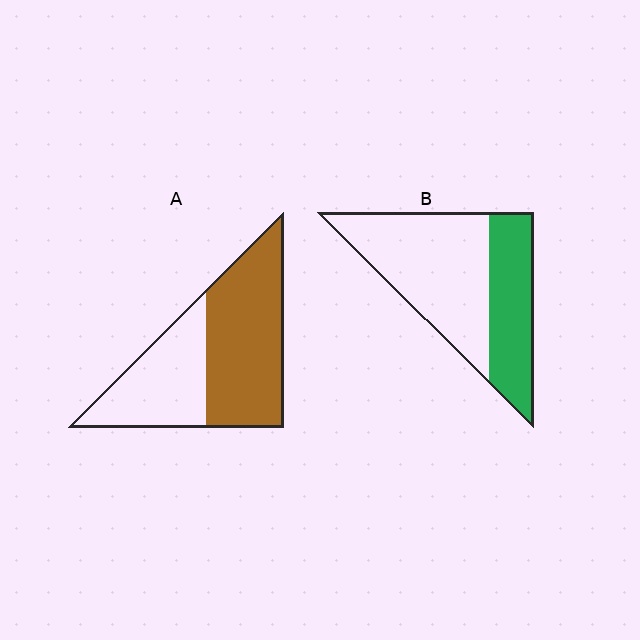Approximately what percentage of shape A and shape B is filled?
A is approximately 60% and B is approximately 35%.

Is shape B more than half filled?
No.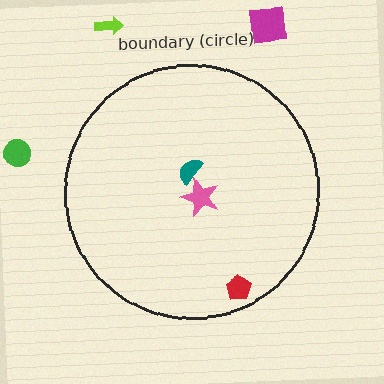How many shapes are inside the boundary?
3 inside, 3 outside.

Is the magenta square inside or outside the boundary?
Outside.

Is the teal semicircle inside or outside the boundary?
Inside.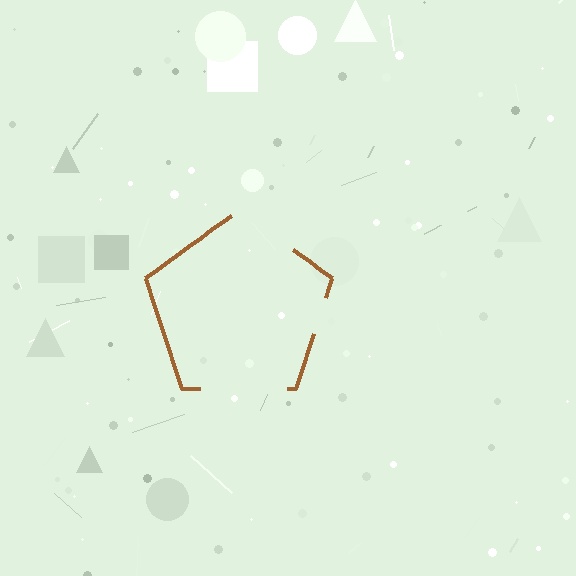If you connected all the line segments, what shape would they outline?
They would outline a pentagon.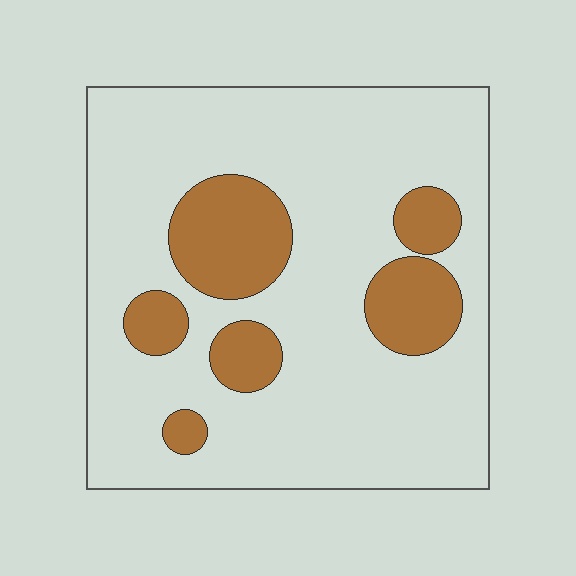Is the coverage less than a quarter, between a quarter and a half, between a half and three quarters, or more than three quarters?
Less than a quarter.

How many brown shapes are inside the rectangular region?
6.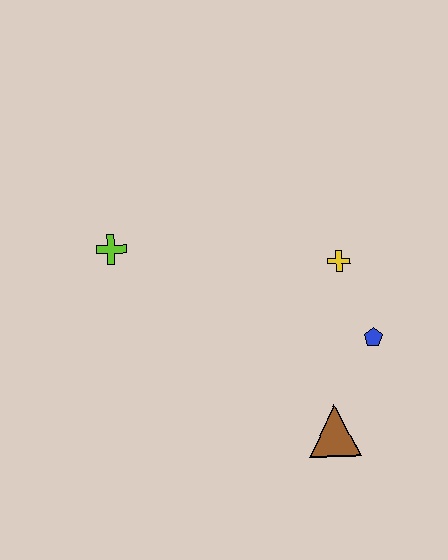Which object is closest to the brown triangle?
The blue pentagon is closest to the brown triangle.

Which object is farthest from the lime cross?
The brown triangle is farthest from the lime cross.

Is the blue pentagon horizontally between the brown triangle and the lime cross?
No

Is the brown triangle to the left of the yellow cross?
Yes